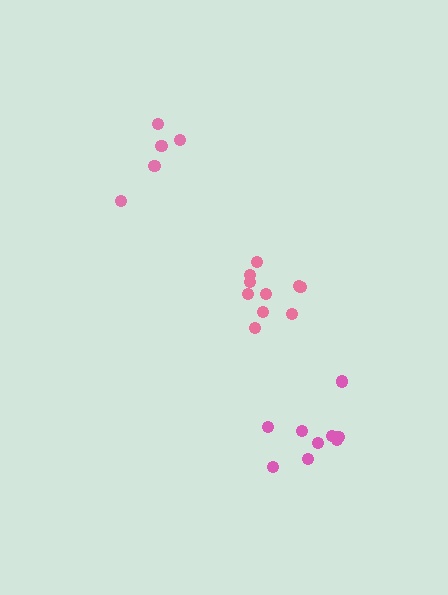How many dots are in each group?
Group 1: 10 dots, Group 2: 9 dots, Group 3: 5 dots (24 total).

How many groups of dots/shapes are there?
There are 3 groups.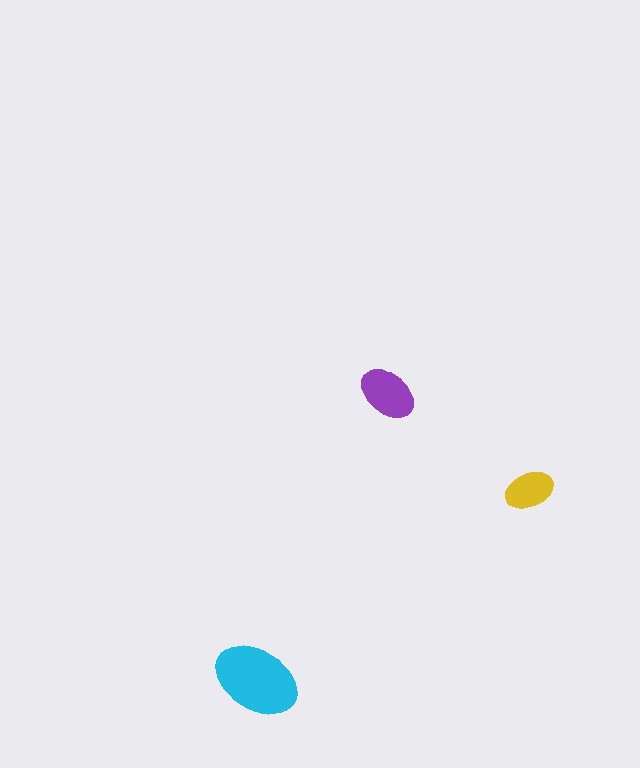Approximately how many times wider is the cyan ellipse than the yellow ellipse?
About 2 times wider.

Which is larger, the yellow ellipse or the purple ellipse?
The purple one.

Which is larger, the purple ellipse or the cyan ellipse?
The cyan one.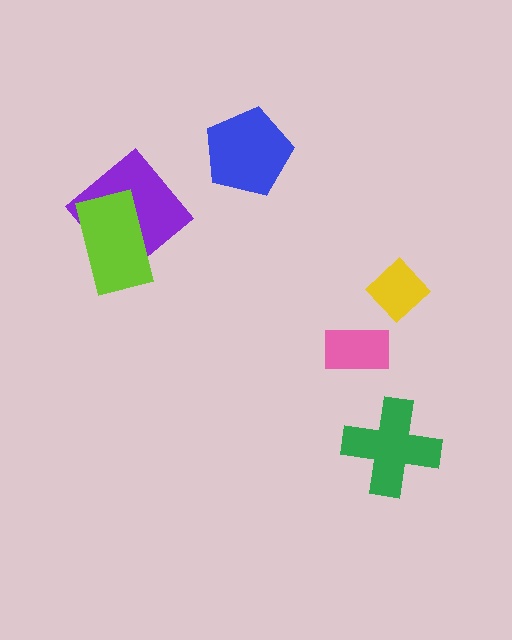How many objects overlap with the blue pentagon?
0 objects overlap with the blue pentagon.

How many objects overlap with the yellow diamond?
0 objects overlap with the yellow diamond.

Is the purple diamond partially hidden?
Yes, it is partially covered by another shape.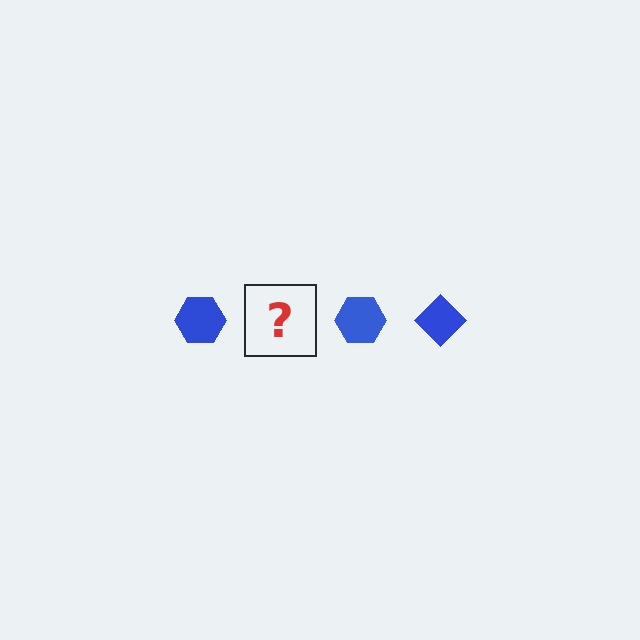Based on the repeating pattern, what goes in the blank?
The blank should be a blue diamond.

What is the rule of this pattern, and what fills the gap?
The rule is that the pattern cycles through hexagon, diamond shapes in blue. The gap should be filled with a blue diamond.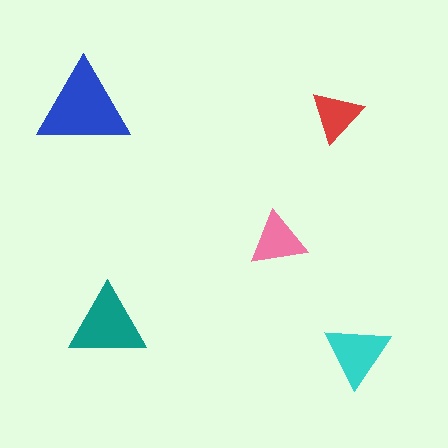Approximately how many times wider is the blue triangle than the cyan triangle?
About 1.5 times wider.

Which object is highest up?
The blue triangle is topmost.